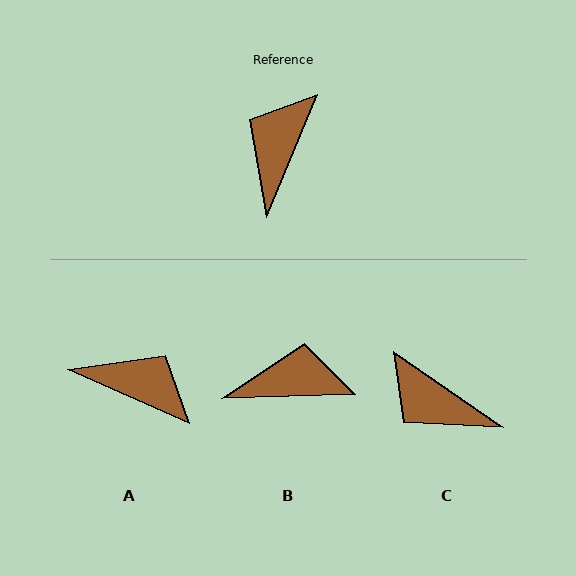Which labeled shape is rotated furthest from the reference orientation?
A, about 92 degrees away.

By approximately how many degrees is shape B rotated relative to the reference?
Approximately 66 degrees clockwise.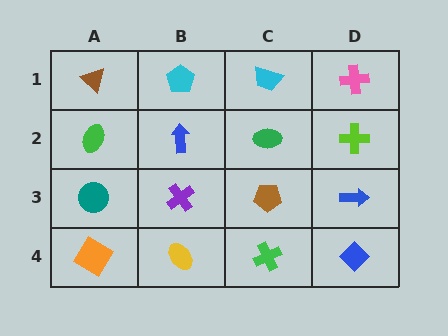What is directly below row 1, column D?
A lime cross.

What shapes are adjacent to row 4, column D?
A blue arrow (row 3, column D), a green cross (row 4, column C).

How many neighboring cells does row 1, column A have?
2.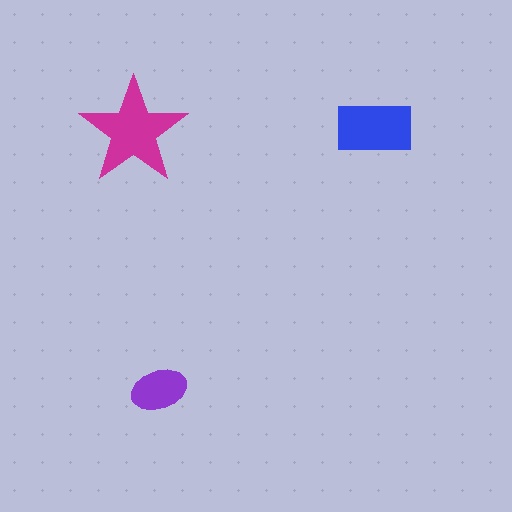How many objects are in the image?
There are 3 objects in the image.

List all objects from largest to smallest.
The magenta star, the blue rectangle, the purple ellipse.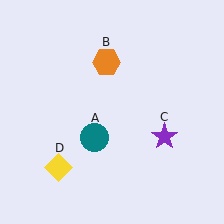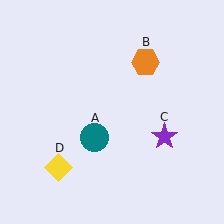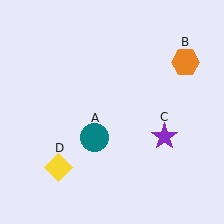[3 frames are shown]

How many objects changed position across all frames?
1 object changed position: orange hexagon (object B).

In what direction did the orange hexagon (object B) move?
The orange hexagon (object B) moved right.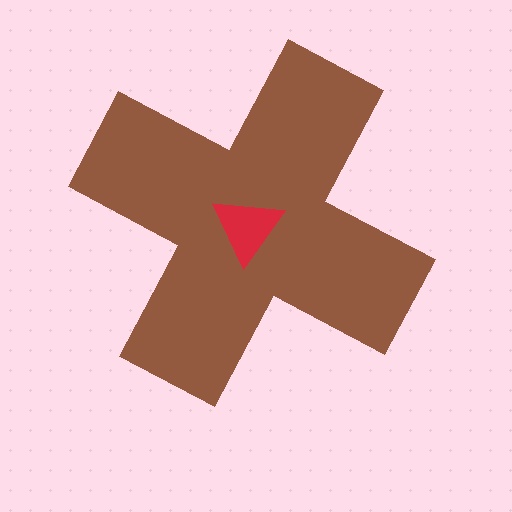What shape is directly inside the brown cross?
The red triangle.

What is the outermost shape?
The brown cross.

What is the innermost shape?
The red triangle.